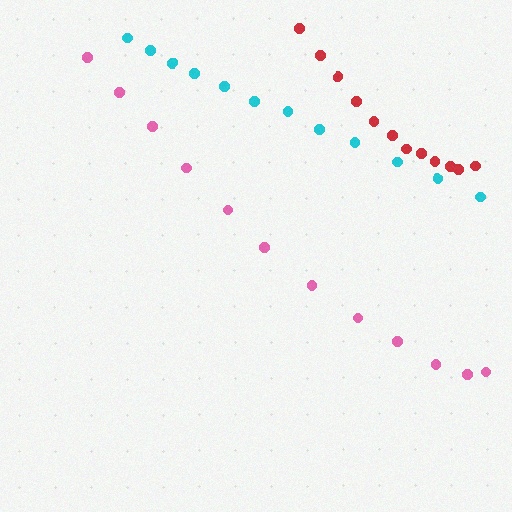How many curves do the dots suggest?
There are 3 distinct paths.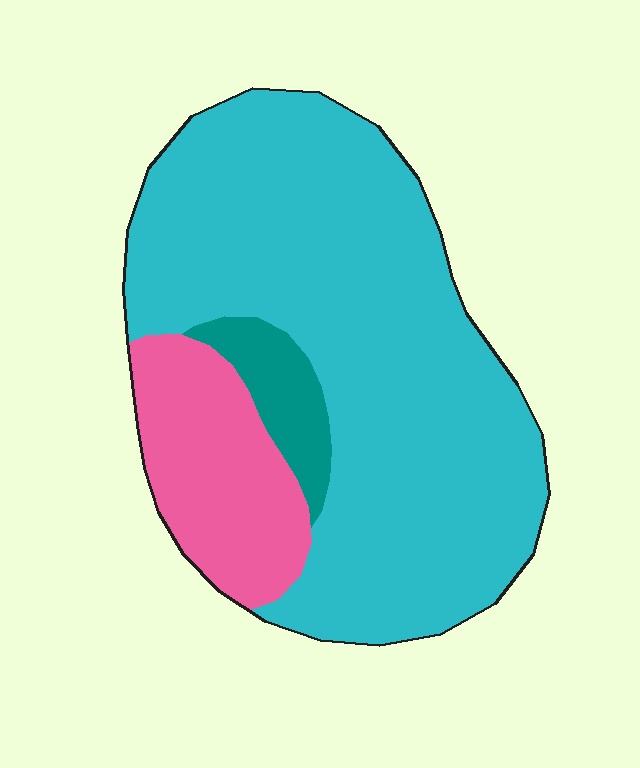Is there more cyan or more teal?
Cyan.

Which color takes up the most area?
Cyan, at roughly 75%.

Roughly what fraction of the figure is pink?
Pink covers about 20% of the figure.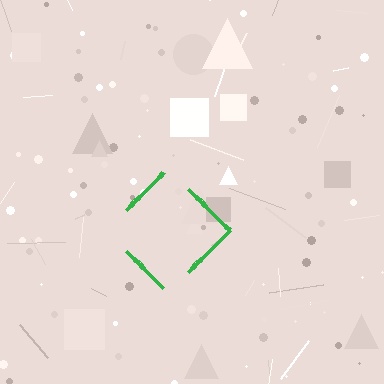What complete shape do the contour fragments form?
The contour fragments form a diamond.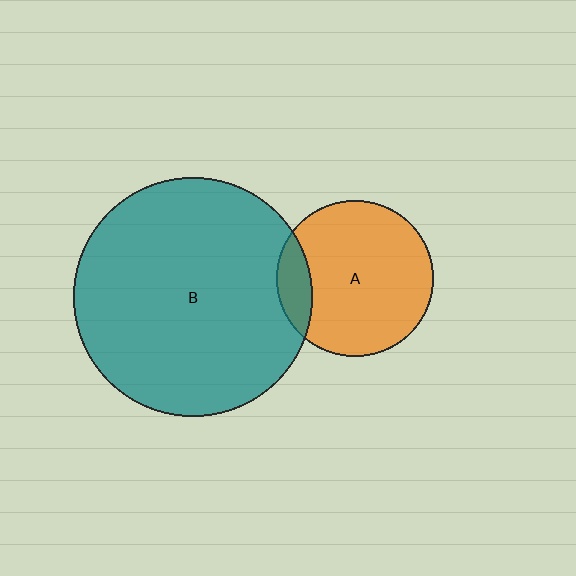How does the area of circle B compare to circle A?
Approximately 2.3 times.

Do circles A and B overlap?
Yes.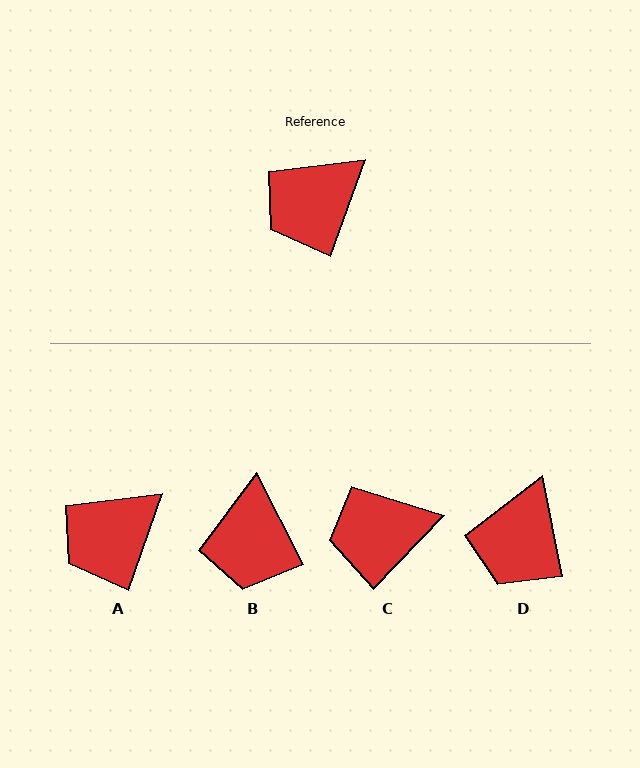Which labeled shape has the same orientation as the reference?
A.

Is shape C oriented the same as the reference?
No, it is off by about 24 degrees.